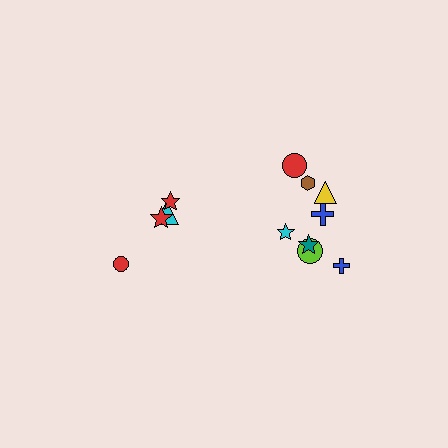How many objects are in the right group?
There are 8 objects.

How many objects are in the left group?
There are 4 objects.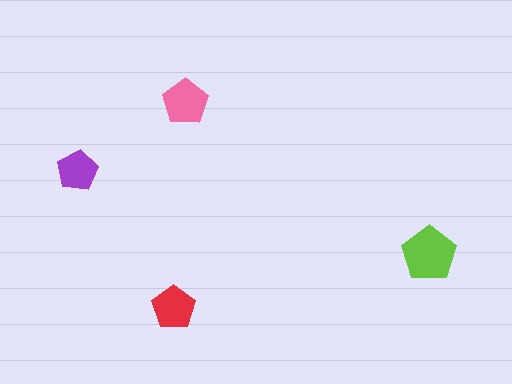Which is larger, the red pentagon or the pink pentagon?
The pink one.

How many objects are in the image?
There are 4 objects in the image.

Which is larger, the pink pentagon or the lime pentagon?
The lime one.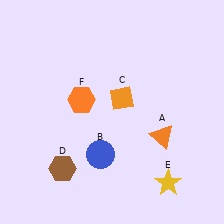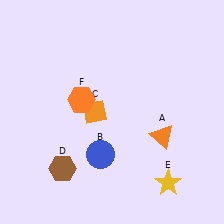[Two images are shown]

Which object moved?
The orange diamond (C) moved left.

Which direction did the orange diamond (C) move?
The orange diamond (C) moved left.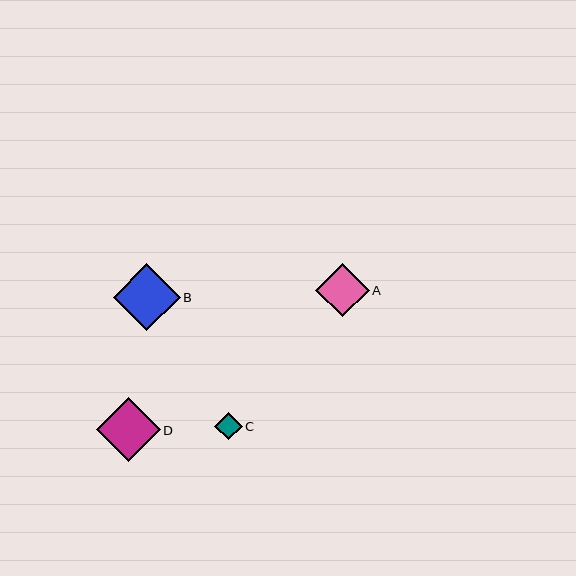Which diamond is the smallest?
Diamond C is the smallest with a size of approximately 28 pixels.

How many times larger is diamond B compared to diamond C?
Diamond B is approximately 2.4 times the size of diamond C.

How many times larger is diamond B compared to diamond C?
Diamond B is approximately 2.4 times the size of diamond C.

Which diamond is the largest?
Diamond B is the largest with a size of approximately 67 pixels.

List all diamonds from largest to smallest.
From largest to smallest: B, D, A, C.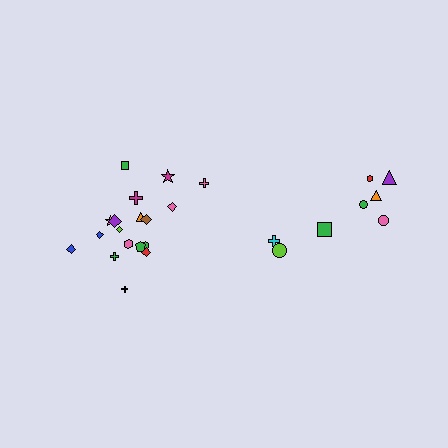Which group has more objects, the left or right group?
The left group.